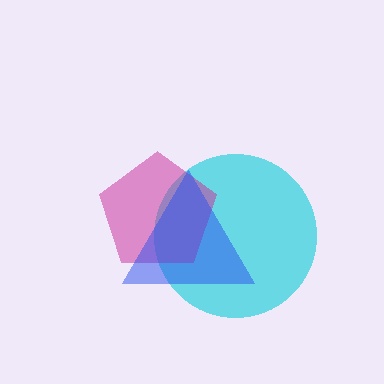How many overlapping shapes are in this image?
There are 3 overlapping shapes in the image.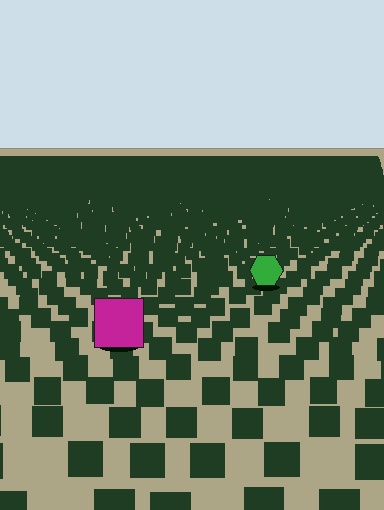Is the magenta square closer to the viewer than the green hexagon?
Yes. The magenta square is closer — you can tell from the texture gradient: the ground texture is coarser near it.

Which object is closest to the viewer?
The magenta square is closest. The texture marks near it are larger and more spread out.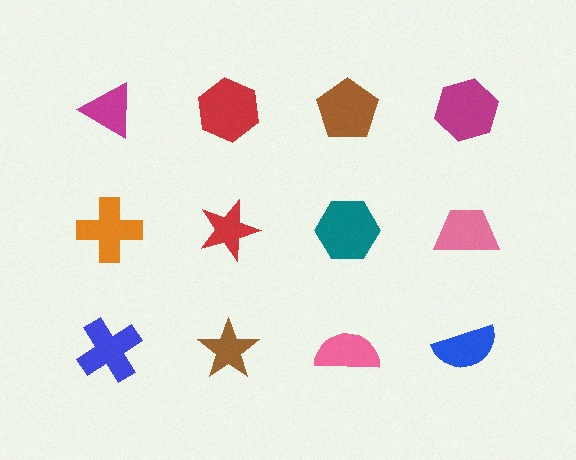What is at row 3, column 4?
A blue semicircle.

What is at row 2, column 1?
An orange cross.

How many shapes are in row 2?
4 shapes.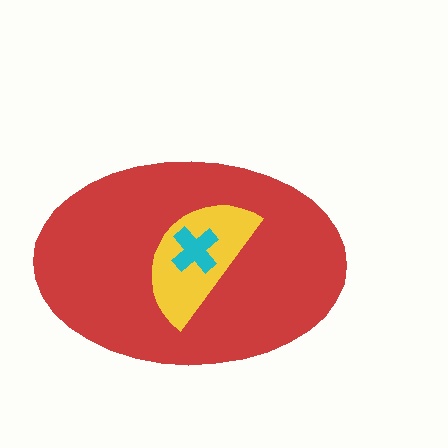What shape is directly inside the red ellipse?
The yellow semicircle.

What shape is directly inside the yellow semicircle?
The cyan cross.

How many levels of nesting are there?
3.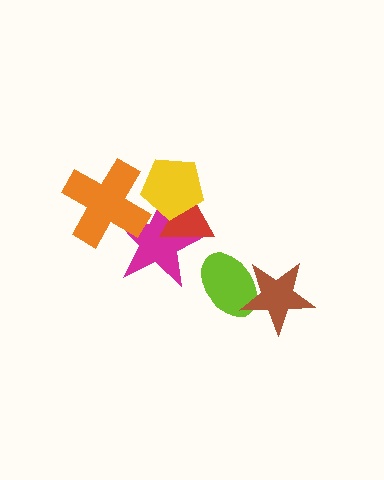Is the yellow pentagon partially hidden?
No, no other shape covers it.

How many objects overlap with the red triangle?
2 objects overlap with the red triangle.